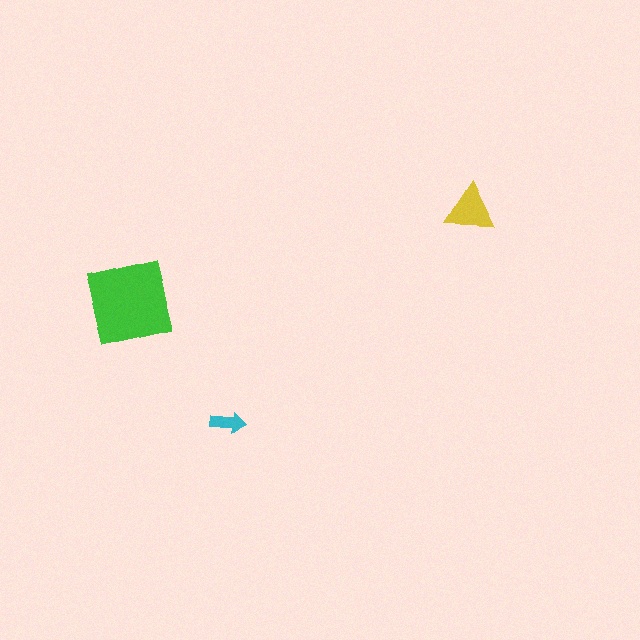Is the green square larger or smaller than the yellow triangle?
Larger.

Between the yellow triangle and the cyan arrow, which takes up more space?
The yellow triangle.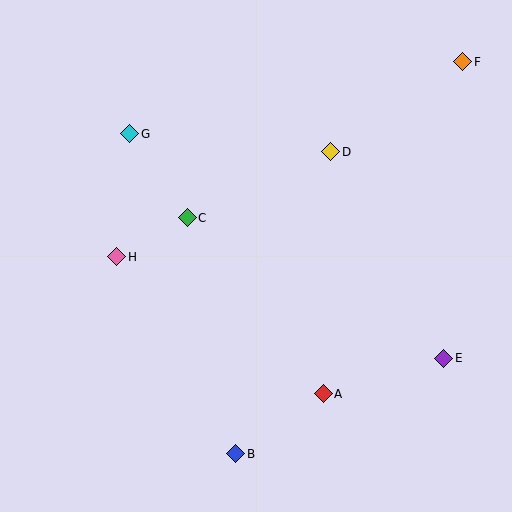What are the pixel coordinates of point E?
Point E is at (444, 358).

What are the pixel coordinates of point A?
Point A is at (323, 394).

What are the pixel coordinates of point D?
Point D is at (331, 152).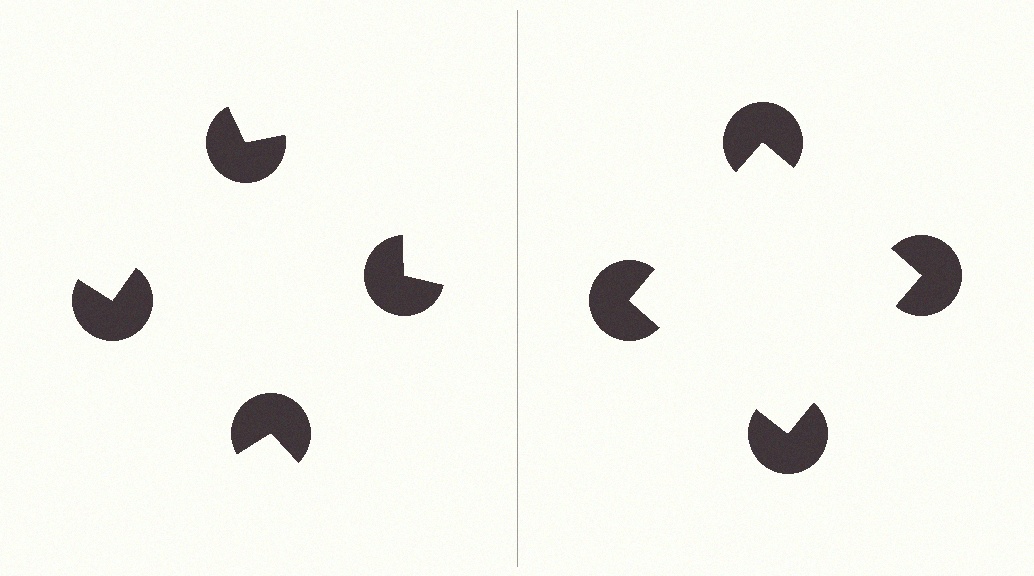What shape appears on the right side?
An illusory square.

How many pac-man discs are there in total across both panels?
8 — 4 on each side.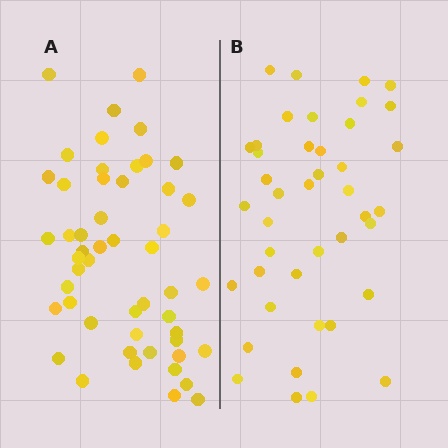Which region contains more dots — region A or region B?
Region A (the left region) has more dots.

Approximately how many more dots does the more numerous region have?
Region A has roughly 8 or so more dots than region B.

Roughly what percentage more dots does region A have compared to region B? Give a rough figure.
About 20% more.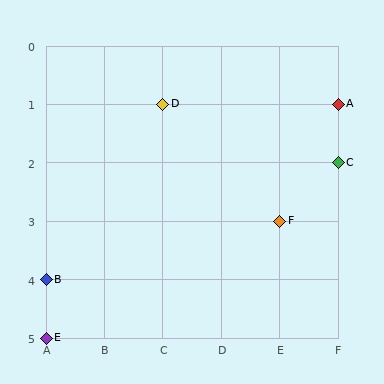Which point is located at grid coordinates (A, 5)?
Point E is at (A, 5).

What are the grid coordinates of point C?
Point C is at grid coordinates (F, 2).